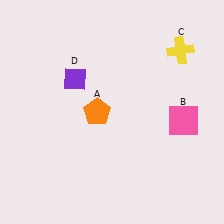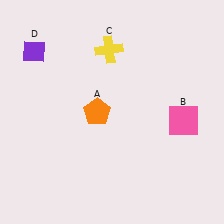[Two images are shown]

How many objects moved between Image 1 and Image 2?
2 objects moved between the two images.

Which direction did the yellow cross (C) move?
The yellow cross (C) moved left.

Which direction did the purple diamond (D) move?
The purple diamond (D) moved left.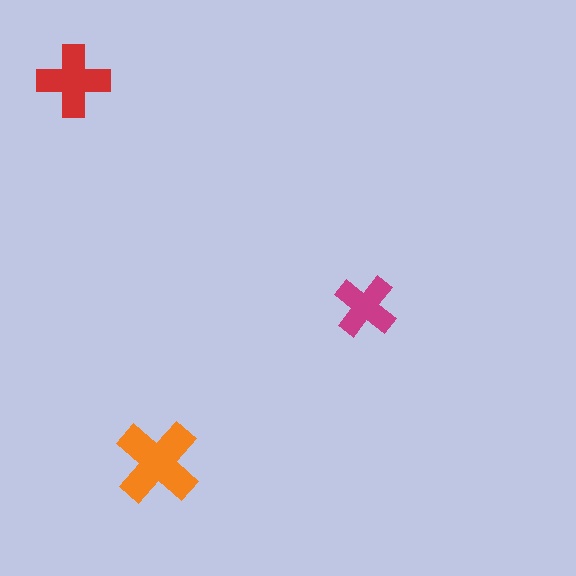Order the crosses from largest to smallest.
the orange one, the red one, the magenta one.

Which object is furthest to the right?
The magenta cross is rightmost.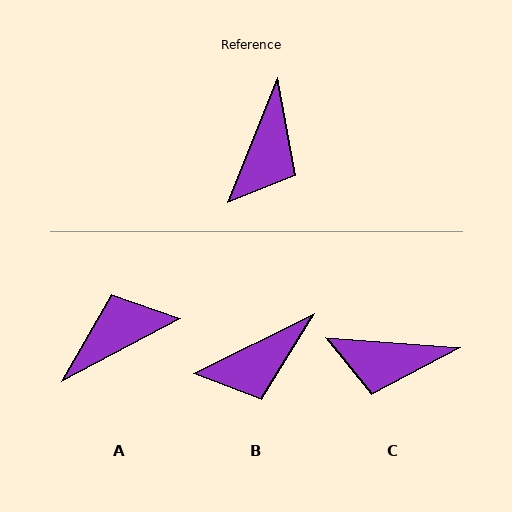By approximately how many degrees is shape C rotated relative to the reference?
Approximately 73 degrees clockwise.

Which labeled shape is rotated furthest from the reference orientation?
A, about 140 degrees away.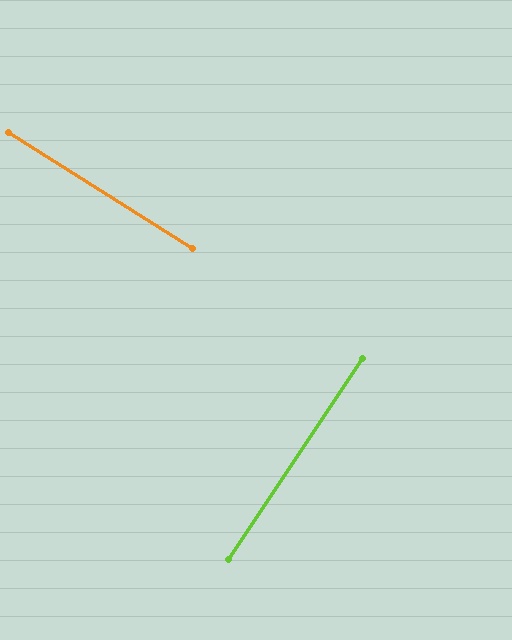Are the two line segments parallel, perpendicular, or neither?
Perpendicular — they meet at approximately 89°.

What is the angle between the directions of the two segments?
Approximately 89 degrees.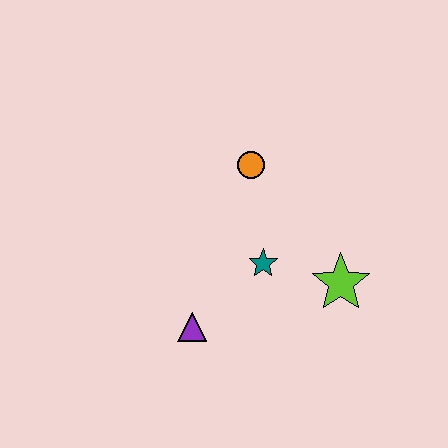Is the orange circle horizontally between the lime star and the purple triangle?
Yes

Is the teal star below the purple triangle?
No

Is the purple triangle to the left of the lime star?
Yes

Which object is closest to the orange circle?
The teal star is closest to the orange circle.